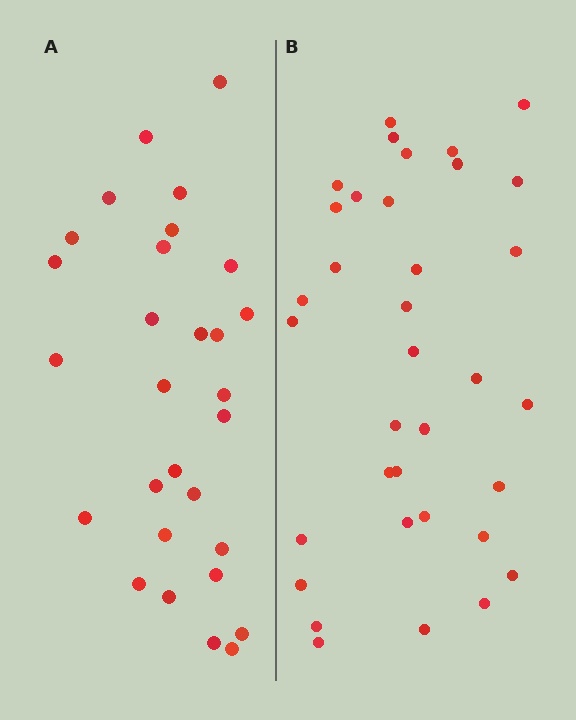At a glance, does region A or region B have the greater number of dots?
Region B (the right region) has more dots.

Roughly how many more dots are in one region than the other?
Region B has about 6 more dots than region A.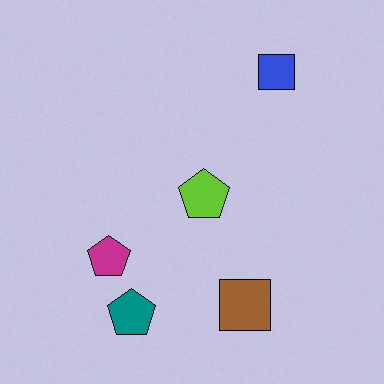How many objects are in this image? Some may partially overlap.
There are 5 objects.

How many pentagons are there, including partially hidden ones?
There are 3 pentagons.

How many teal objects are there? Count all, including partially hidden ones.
There is 1 teal object.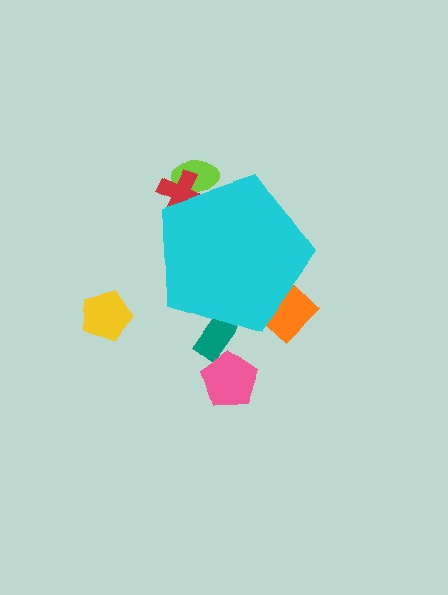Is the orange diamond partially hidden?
Yes, the orange diamond is partially hidden behind the cyan pentagon.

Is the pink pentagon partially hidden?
No, the pink pentagon is fully visible.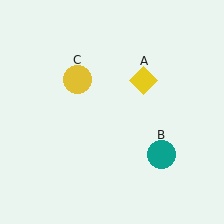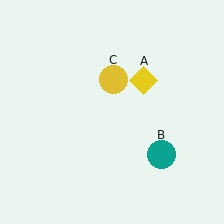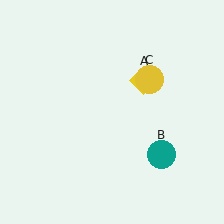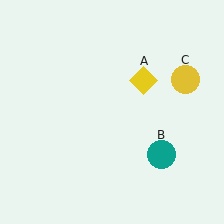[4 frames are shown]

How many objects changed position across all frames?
1 object changed position: yellow circle (object C).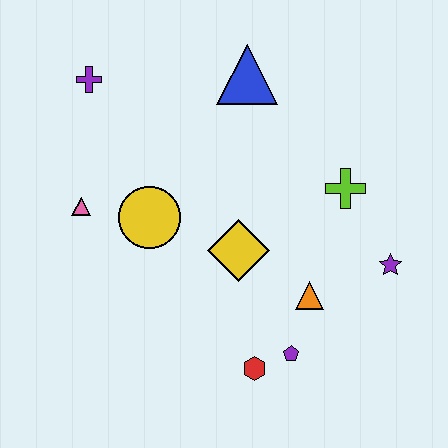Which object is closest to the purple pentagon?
The red hexagon is closest to the purple pentagon.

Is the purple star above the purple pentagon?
Yes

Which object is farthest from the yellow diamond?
The purple cross is farthest from the yellow diamond.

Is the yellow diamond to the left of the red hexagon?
Yes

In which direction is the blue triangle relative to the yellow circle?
The blue triangle is above the yellow circle.